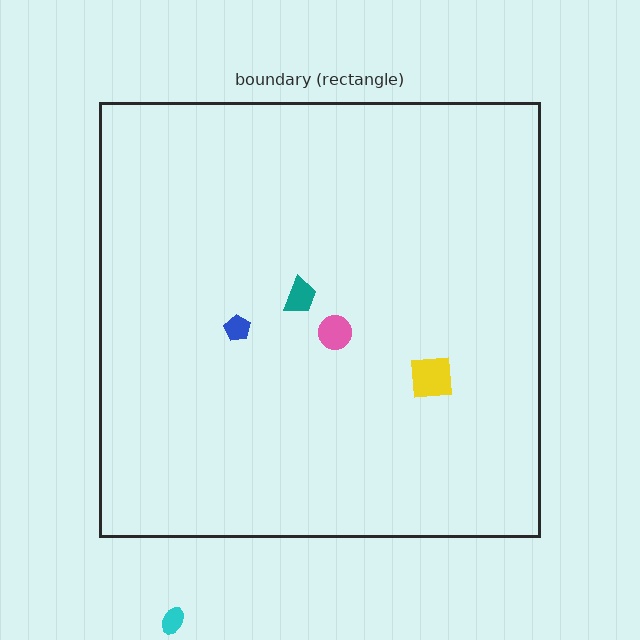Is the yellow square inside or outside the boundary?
Inside.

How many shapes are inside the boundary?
4 inside, 1 outside.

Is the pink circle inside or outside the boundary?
Inside.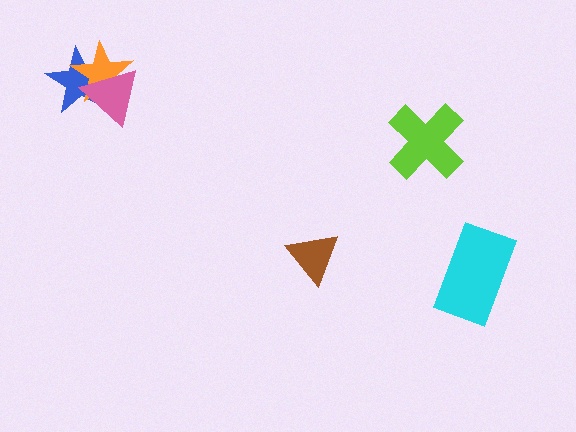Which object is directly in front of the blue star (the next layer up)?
The orange star is directly in front of the blue star.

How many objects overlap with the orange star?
2 objects overlap with the orange star.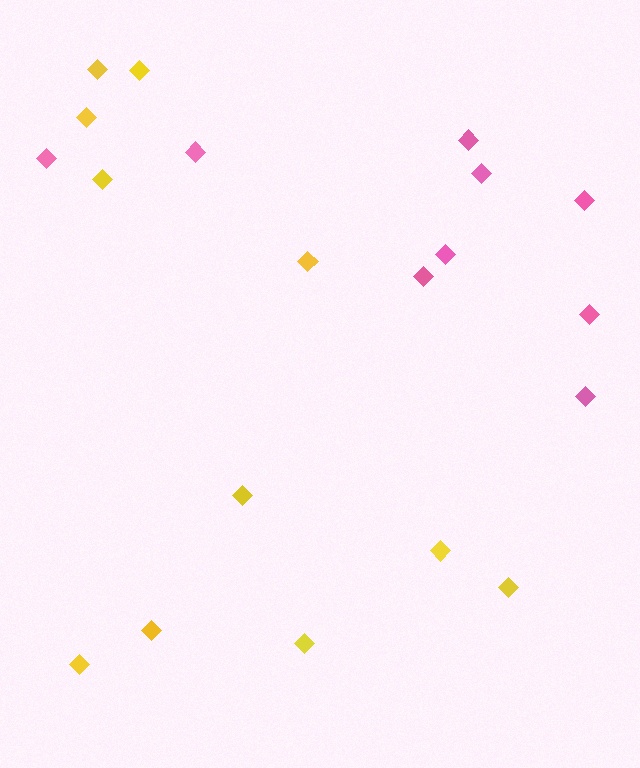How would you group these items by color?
There are 2 groups: one group of pink diamonds (9) and one group of yellow diamonds (11).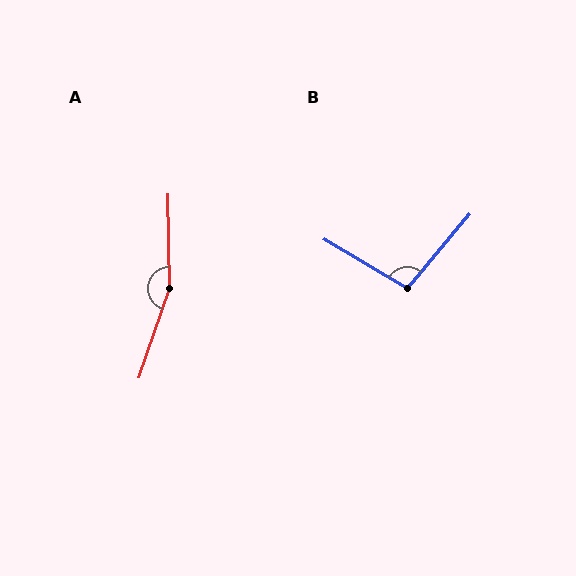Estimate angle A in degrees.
Approximately 161 degrees.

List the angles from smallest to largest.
B (99°), A (161°).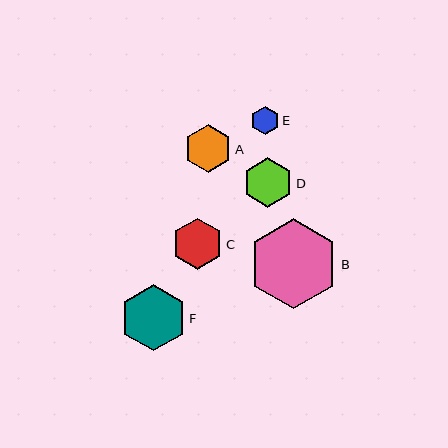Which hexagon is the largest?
Hexagon B is the largest with a size of approximately 90 pixels.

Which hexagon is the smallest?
Hexagon E is the smallest with a size of approximately 28 pixels.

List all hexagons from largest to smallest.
From largest to smallest: B, F, C, D, A, E.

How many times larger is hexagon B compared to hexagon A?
Hexagon B is approximately 1.9 times the size of hexagon A.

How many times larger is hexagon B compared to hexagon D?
Hexagon B is approximately 1.8 times the size of hexagon D.